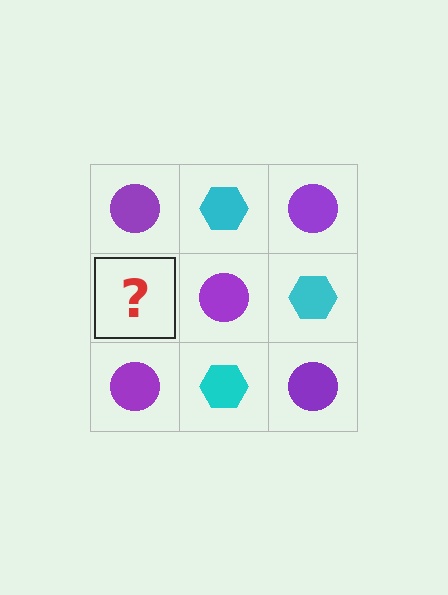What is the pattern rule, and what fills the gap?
The rule is that it alternates purple circle and cyan hexagon in a checkerboard pattern. The gap should be filled with a cyan hexagon.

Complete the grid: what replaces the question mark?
The question mark should be replaced with a cyan hexagon.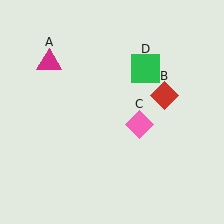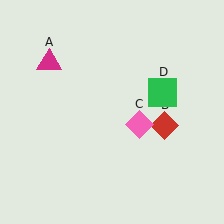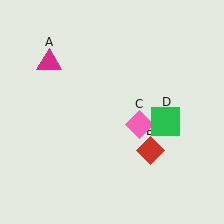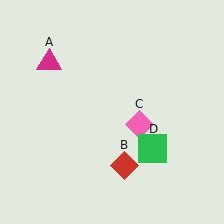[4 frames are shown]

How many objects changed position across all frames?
2 objects changed position: red diamond (object B), green square (object D).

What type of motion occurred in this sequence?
The red diamond (object B), green square (object D) rotated clockwise around the center of the scene.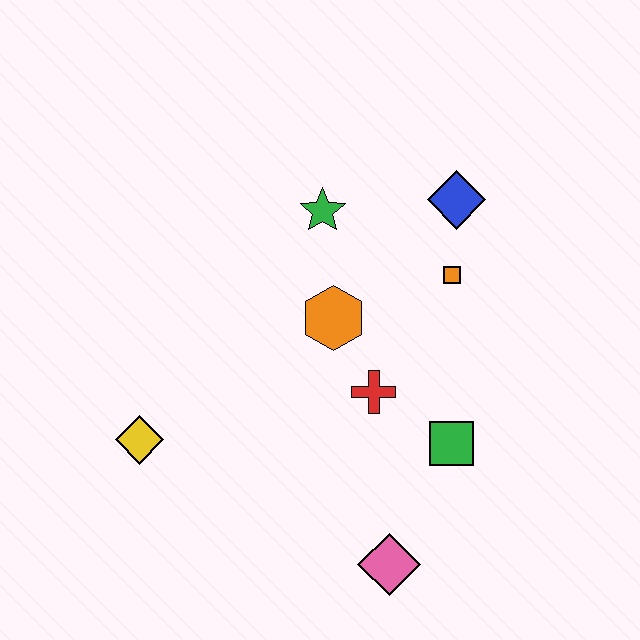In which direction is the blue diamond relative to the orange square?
The blue diamond is above the orange square.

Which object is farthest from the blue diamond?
The yellow diamond is farthest from the blue diamond.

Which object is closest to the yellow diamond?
The orange hexagon is closest to the yellow diamond.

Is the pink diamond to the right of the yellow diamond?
Yes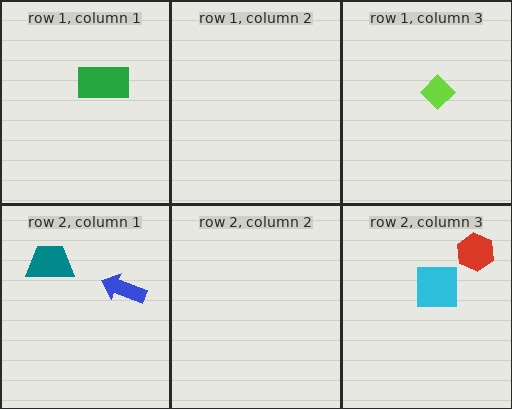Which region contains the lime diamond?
The row 1, column 3 region.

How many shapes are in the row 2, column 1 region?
2.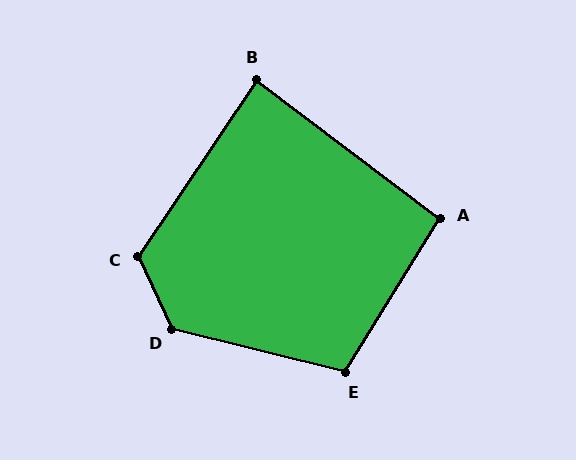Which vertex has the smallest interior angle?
B, at approximately 87 degrees.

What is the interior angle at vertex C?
Approximately 121 degrees (obtuse).